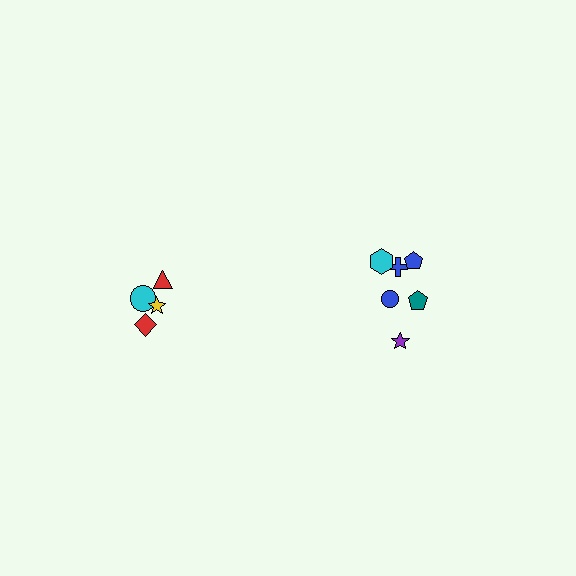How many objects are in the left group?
There are 4 objects.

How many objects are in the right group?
There are 6 objects.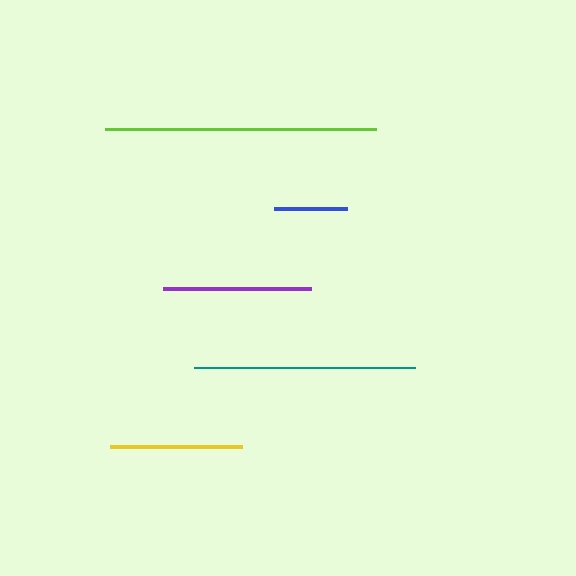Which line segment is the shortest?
The blue line is the shortest at approximately 73 pixels.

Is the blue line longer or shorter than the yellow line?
The yellow line is longer than the blue line.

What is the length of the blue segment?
The blue segment is approximately 73 pixels long.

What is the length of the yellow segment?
The yellow segment is approximately 132 pixels long.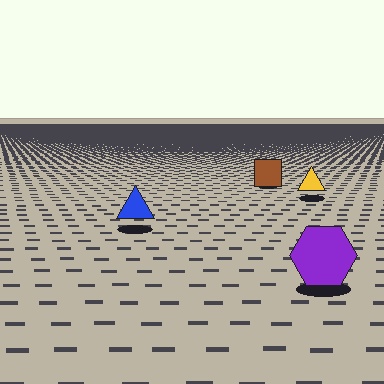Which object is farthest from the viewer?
The brown square is farthest from the viewer. It appears smaller and the ground texture around it is denser.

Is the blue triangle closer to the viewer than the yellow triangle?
Yes. The blue triangle is closer — you can tell from the texture gradient: the ground texture is coarser near it.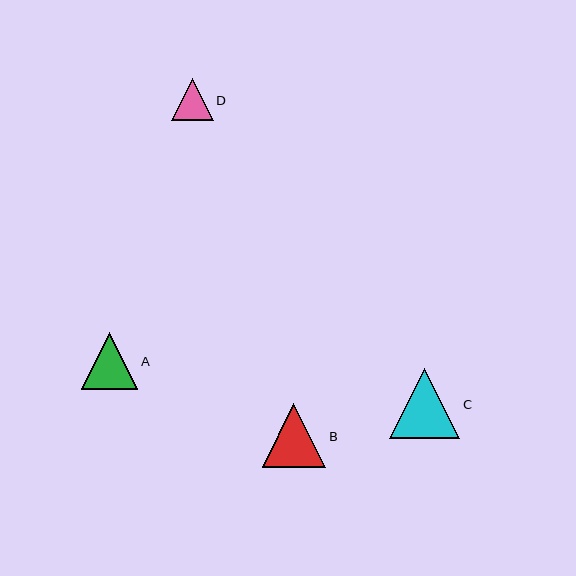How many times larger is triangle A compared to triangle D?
Triangle A is approximately 1.3 times the size of triangle D.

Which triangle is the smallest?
Triangle D is the smallest with a size of approximately 42 pixels.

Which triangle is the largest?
Triangle C is the largest with a size of approximately 70 pixels.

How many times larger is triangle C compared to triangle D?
Triangle C is approximately 1.7 times the size of triangle D.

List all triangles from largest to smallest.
From largest to smallest: C, B, A, D.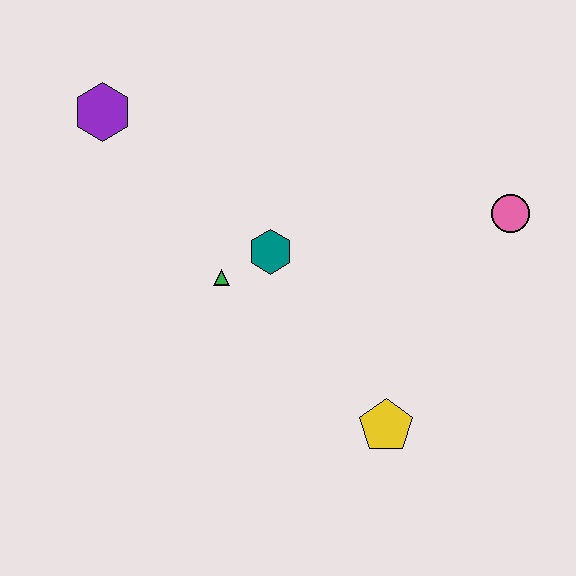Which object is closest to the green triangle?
The teal hexagon is closest to the green triangle.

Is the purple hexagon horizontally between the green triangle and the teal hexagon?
No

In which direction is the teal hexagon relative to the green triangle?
The teal hexagon is to the right of the green triangle.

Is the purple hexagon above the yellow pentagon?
Yes